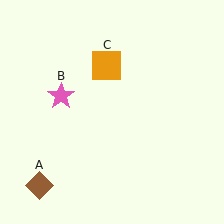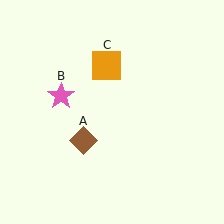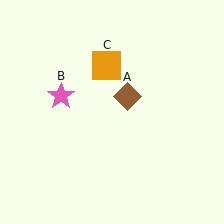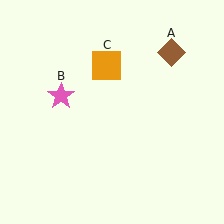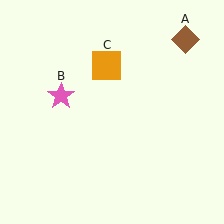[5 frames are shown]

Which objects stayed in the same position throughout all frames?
Pink star (object B) and orange square (object C) remained stationary.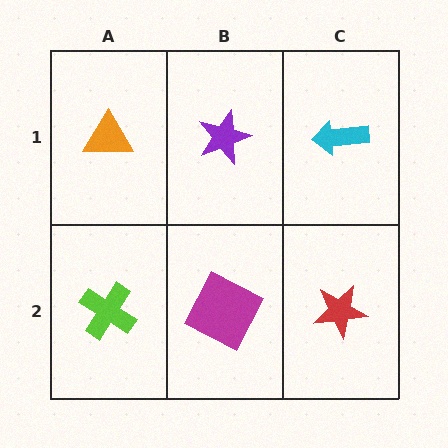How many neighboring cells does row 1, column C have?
2.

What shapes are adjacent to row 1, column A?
A lime cross (row 2, column A), a purple star (row 1, column B).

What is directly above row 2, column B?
A purple star.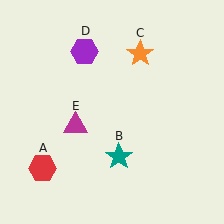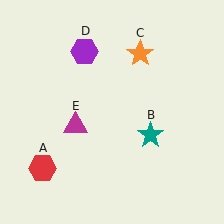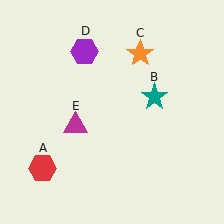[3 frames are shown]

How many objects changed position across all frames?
1 object changed position: teal star (object B).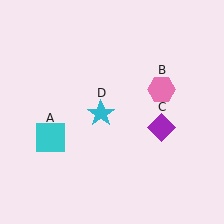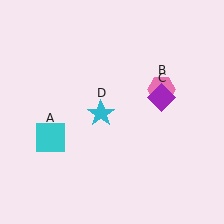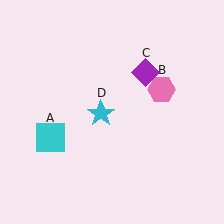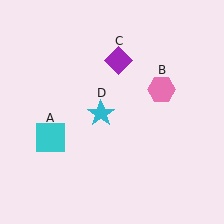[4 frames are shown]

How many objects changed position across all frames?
1 object changed position: purple diamond (object C).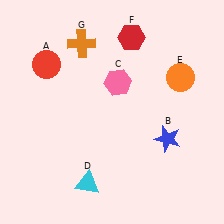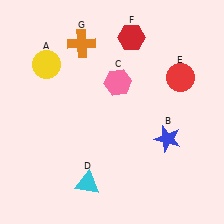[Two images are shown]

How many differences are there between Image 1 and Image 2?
There are 2 differences between the two images.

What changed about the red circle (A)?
In Image 1, A is red. In Image 2, it changed to yellow.